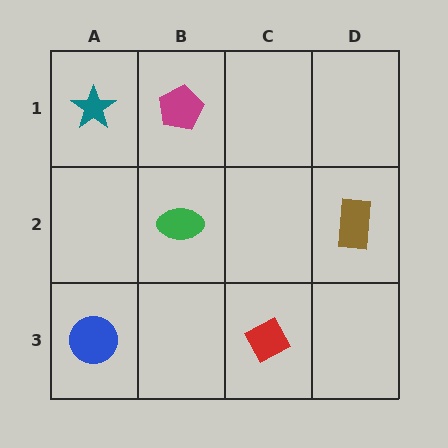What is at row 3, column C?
A red diamond.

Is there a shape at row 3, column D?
No, that cell is empty.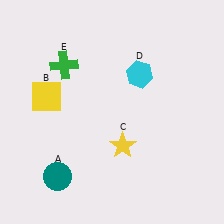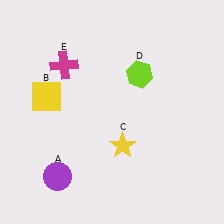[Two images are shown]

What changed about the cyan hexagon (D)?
In Image 1, D is cyan. In Image 2, it changed to lime.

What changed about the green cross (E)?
In Image 1, E is green. In Image 2, it changed to magenta.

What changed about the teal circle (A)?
In Image 1, A is teal. In Image 2, it changed to purple.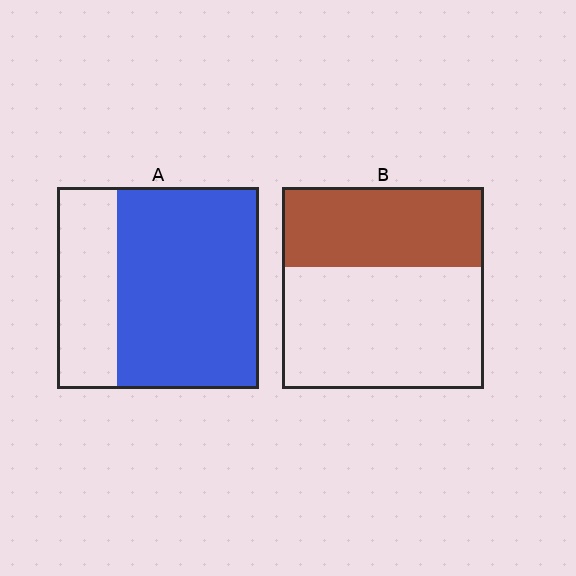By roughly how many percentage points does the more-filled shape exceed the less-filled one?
By roughly 30 percentage points (A over B).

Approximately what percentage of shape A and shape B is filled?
A is approximately 70% and B is approximately 40%.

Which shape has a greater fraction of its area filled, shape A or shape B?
Shape A.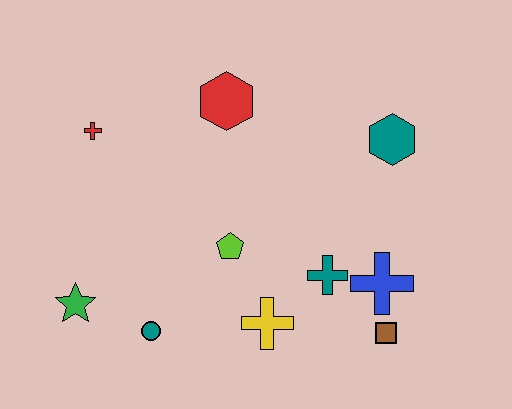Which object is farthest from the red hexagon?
The brown square is farthest from the red hexagon.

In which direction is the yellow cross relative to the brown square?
The yellow cross is to the left of the brown square.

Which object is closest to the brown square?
The blue cross is closest to the brown square.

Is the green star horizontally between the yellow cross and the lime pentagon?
No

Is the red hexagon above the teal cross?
Yes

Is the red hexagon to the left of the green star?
No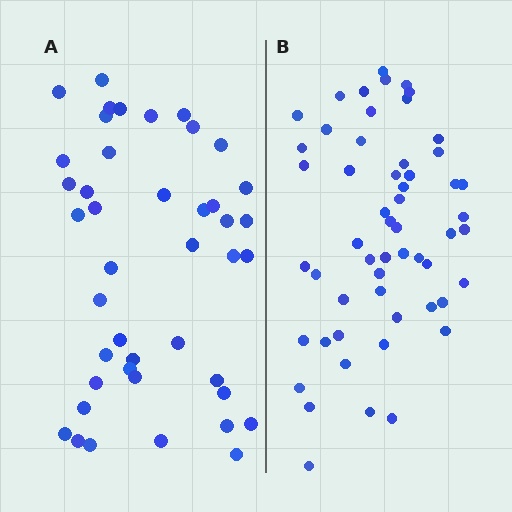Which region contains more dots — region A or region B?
Region B (the right region) has more dots.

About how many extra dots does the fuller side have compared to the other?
Region B has roughly 12 or so more dots than region A.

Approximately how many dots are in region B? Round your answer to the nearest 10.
About 60 dots. (The exact count is 55, which rounds to 60.)